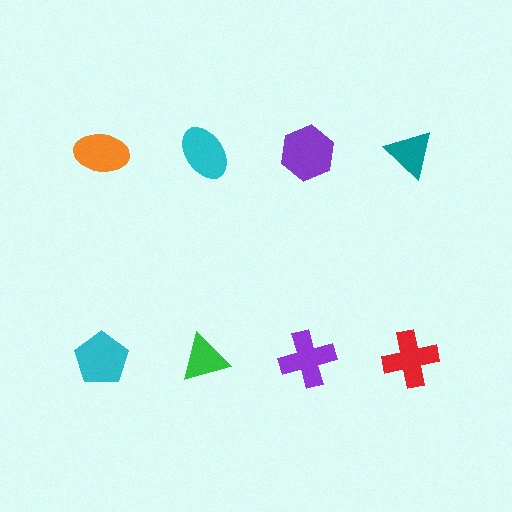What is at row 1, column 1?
An orange ellipse.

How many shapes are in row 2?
4 shapes.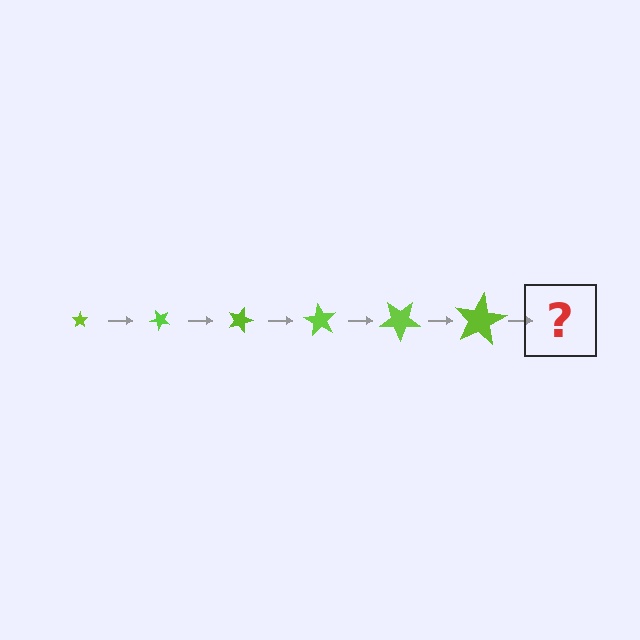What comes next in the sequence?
The next element should be a star, larger than the previous one and rotated 270 degrees from the start.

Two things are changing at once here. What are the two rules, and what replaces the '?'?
The two rules are that the star grows larger each step and it rotates 45 degrees each step. The '?' should be a star, larger than the previous one and rotated 270 degrees from the start.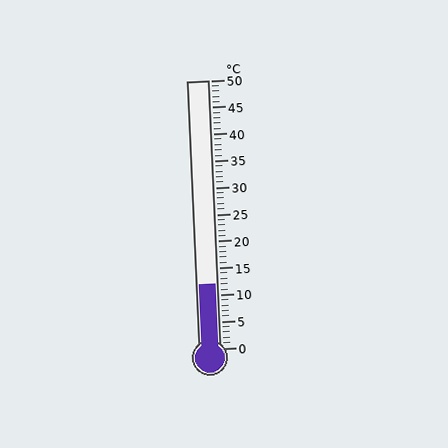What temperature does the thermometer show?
The thermometer shows approximately 12°C.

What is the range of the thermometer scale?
The thermometer scale ranges from 0°C to 50°C.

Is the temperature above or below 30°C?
The temperature is below 30°C.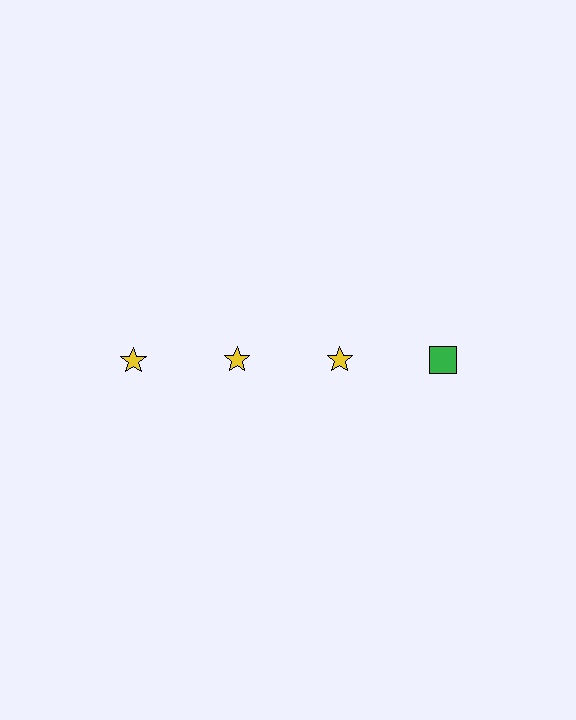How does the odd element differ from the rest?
It differs in both color (green instead of yellow) and shape (square instead of star).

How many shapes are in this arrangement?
There are 4 shapes arranged in a grid pattern.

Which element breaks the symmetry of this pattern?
The green square in the top row, second from right column breaks the symmetry. All other shapes are yellow stars.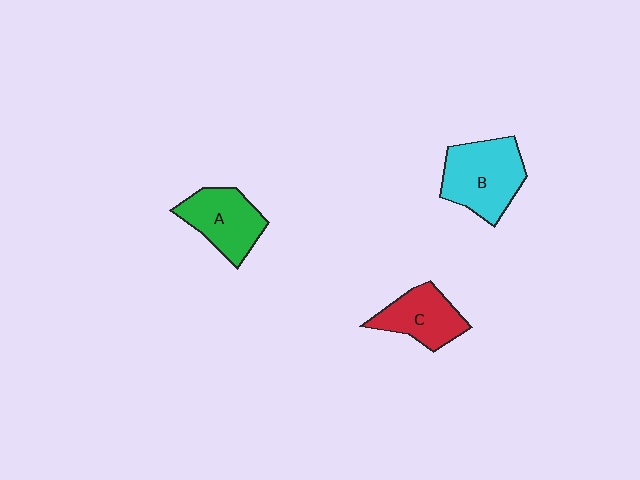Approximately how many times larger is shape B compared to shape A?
Approximately 1.2 times.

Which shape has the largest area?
Shape B (cyan).